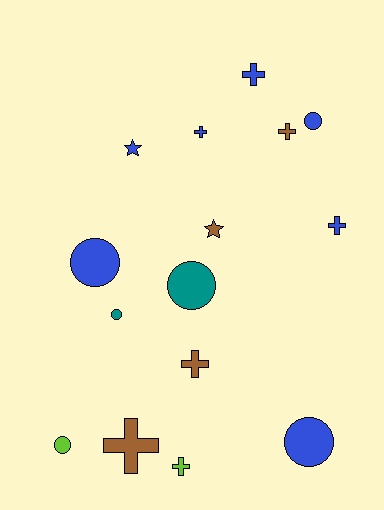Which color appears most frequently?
Blue, with 7 objects.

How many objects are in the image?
There are 15 objects.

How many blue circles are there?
There are 3 blue circles.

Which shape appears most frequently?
Cross, with 7 objects.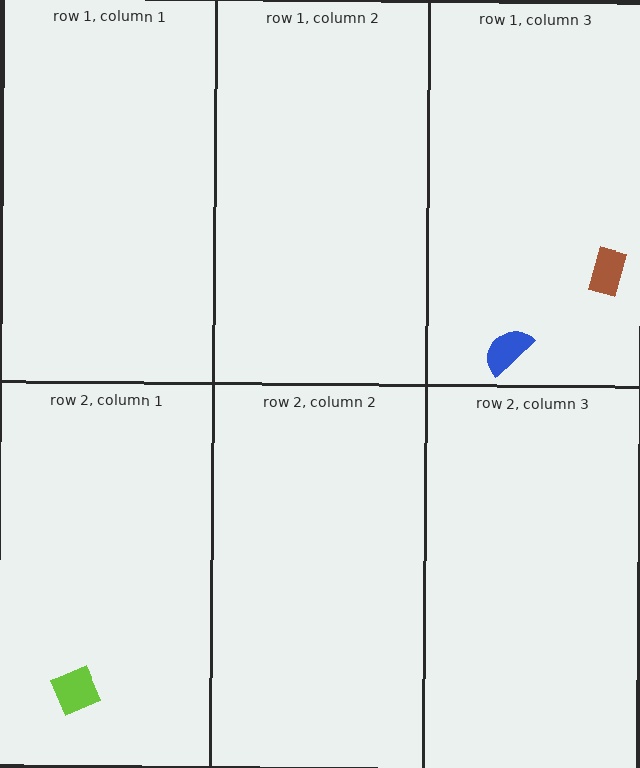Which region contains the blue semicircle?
The row 1, column 3 region.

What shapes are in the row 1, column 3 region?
The brown rectangle, the blue semicircle.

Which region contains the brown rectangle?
The row 1, column 3 region.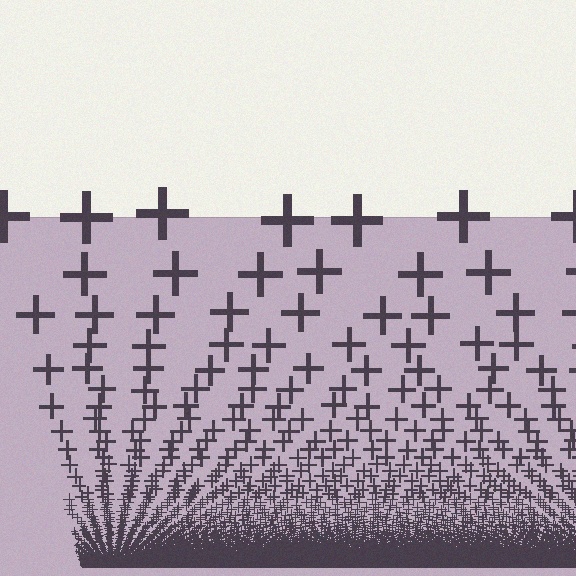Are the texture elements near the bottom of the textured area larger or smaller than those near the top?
Smaller. The gradient is inverted — elements near the bottom are smaller and denser.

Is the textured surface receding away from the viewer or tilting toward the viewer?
The surface appears to tilt toward the viewer. Texture elements get larger and sparser toward the top.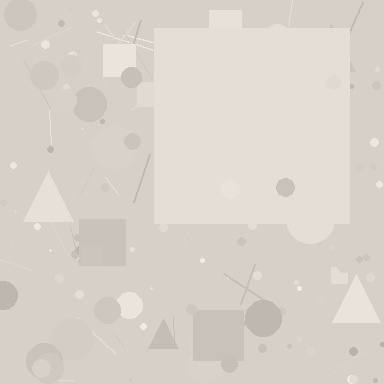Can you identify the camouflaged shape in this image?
The camouflaged shape is a square.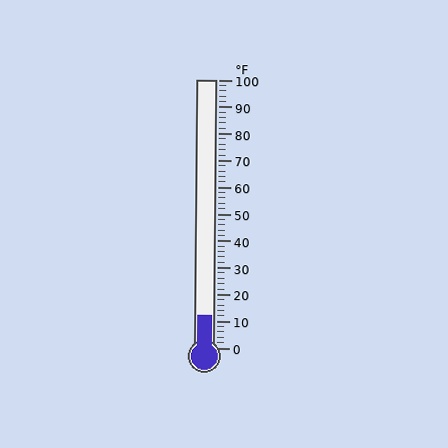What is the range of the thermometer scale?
The thermometer scale ranges from 0°F to 100°F.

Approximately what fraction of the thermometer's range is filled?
The thermometer is filled to approximately 10% of its range.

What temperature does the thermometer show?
The thermometer shows approximately 12°F.